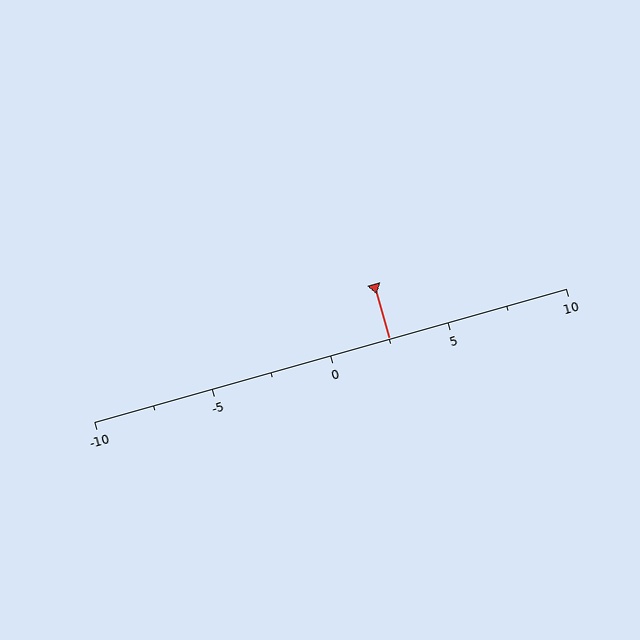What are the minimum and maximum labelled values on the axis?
The axis runs from -10 to 10.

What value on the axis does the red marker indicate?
The marker indicates approximately 2.5.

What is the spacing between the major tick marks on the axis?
The major ticks are spaced 5 apart.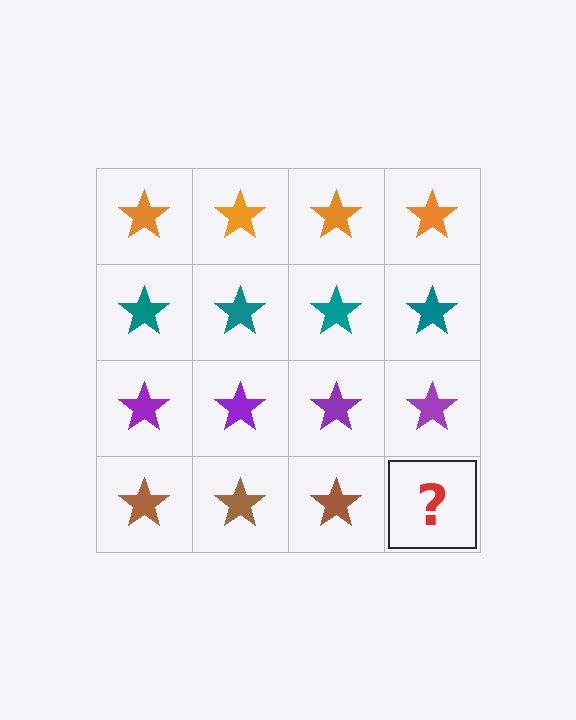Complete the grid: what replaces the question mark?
The question mark should be replaced with a brown star.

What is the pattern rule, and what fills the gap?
The rule is that each row has a consistent color. The gap should be filled with a brown star.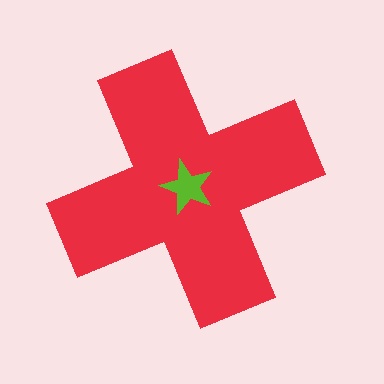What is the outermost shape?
The red cross.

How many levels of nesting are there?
2.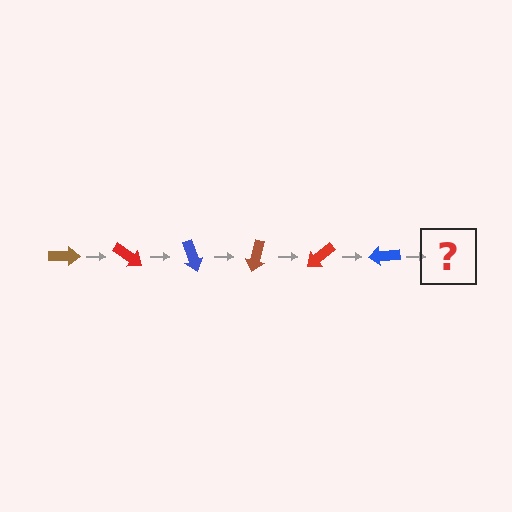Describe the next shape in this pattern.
It should be a brown arrow, rotated 210 degrees from the start.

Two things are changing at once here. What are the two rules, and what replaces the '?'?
The two rules are that it rotates 35 degrees each step and the color cycles through brown, red, and blue. The '?' should be a brown arrow, rotated 210 degrees from the start.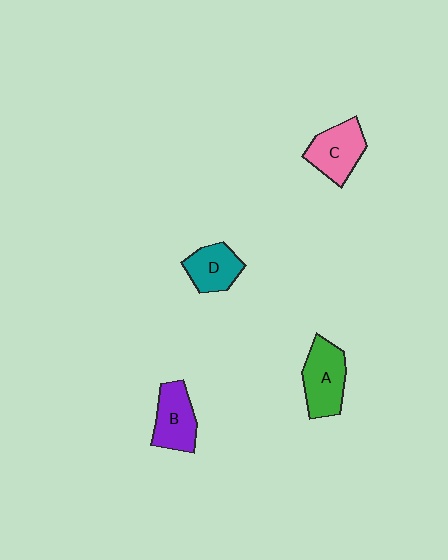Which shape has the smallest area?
Shape D (teal).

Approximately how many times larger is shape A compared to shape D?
Approximately 1.3 times.